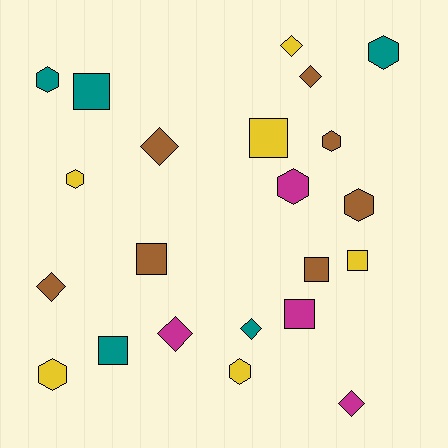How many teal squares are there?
There are 2 teal squares.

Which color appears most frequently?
Brown, with 7 objects.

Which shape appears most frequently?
Hexagon, with 8 objects.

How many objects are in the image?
There are 22 objects.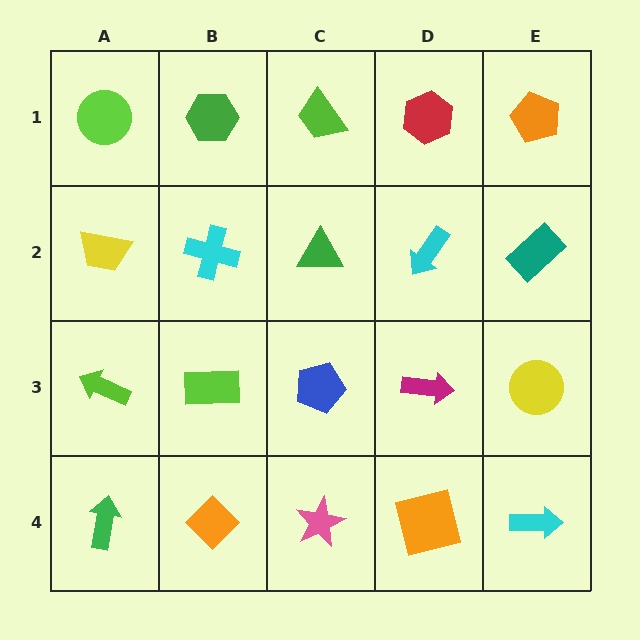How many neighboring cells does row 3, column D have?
4.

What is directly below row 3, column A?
A green arrow.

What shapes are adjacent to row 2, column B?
A green hexagon (row 1, column B), a lime rectangle (row 3, column B), a yellow trapezoid (row 2, column A), a green triangle (row 2, column C).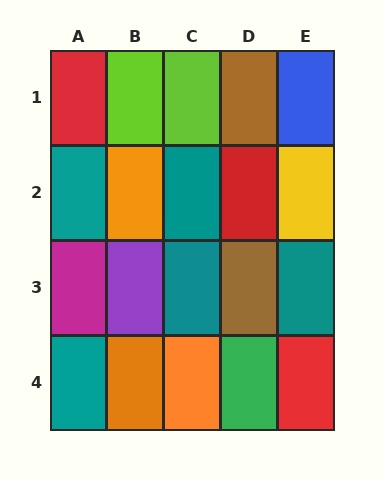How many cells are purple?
1 cell is purple.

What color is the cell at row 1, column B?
Lime.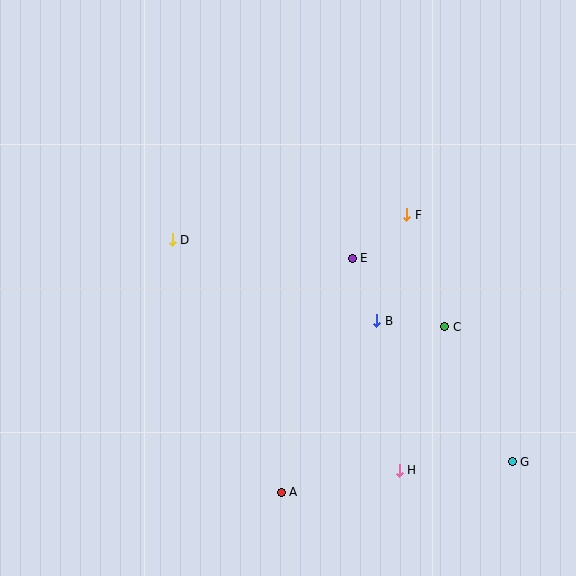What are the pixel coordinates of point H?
Point H is at (399, 470).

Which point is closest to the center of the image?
Point E at (352, 258) is closest to the center.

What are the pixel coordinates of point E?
Point E is at (352, 258).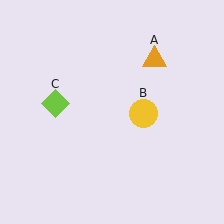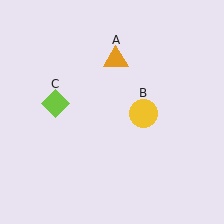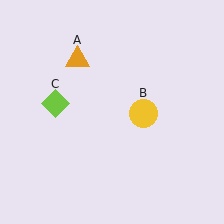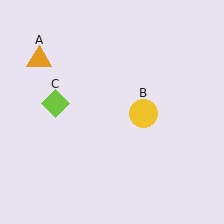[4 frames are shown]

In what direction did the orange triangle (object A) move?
The orange triangle (object A) moved left.